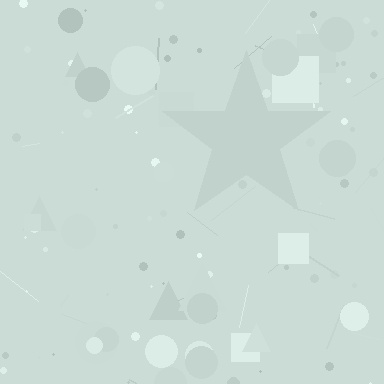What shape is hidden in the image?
A star is hidden in the image.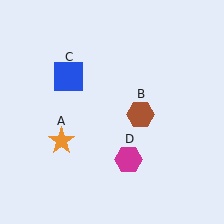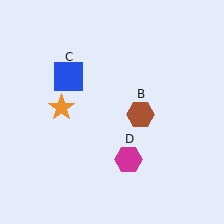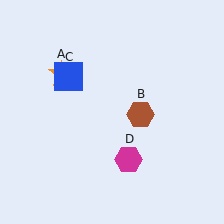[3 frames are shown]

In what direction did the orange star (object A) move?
The orange star (object A) moved up.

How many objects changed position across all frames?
1 object changed position: orange star (object A).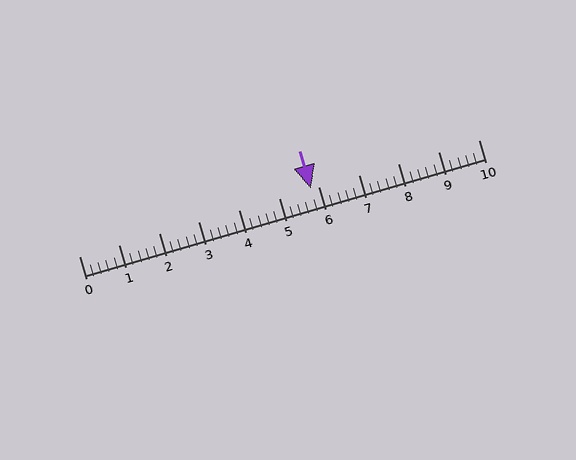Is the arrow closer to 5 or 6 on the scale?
The arrow is closer to 6.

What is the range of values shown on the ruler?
The ruler shows values from 0 to 10.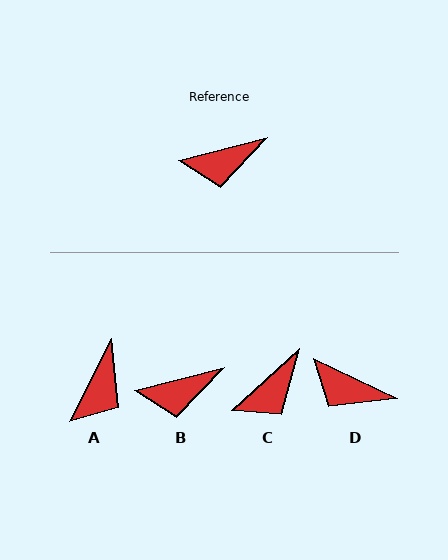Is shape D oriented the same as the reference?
No, it is off by about 40 degrees.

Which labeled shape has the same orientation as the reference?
B.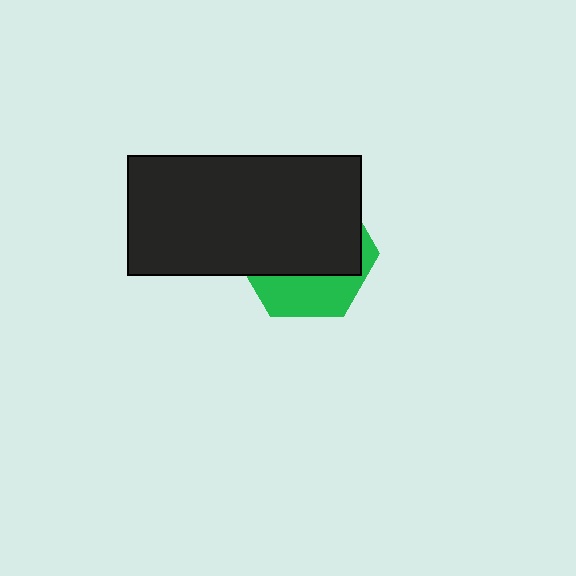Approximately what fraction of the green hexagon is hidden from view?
Roughly 67% of the green hexagon is hidden behind the black rectangle.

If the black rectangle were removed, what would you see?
You would see the complete green hexagon.